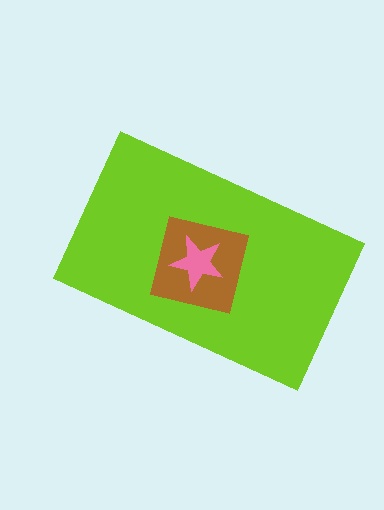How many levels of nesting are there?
3.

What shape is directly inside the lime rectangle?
The brown square.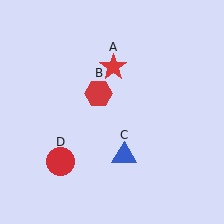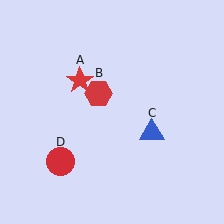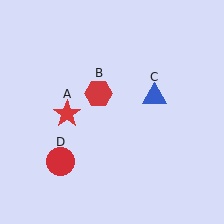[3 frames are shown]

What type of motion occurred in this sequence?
The red star (object A), blue triangle (object C) rotated counterclockwise around the center of the scene.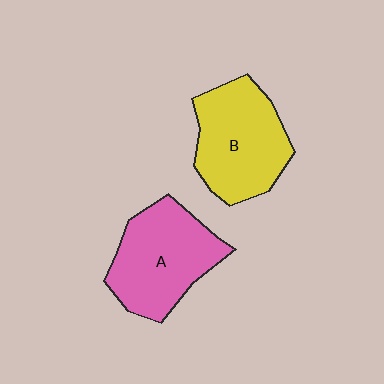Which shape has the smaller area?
Shape B (yellow).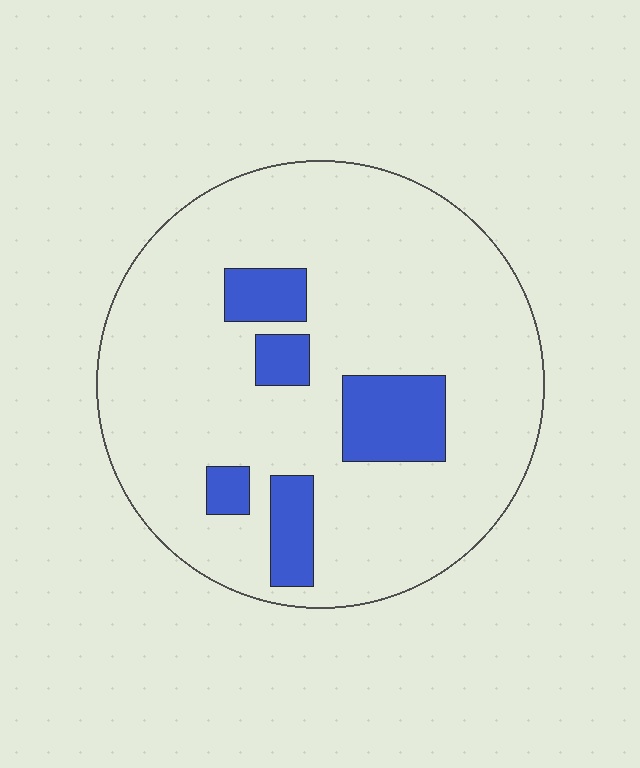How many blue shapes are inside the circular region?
5.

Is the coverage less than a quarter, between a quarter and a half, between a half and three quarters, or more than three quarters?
Less than a quarter.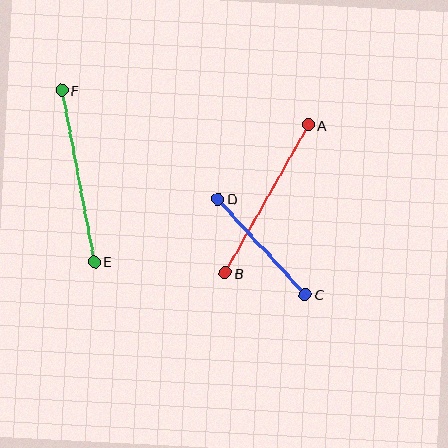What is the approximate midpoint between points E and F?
The midpoint is at approximately (78, 176) pixels.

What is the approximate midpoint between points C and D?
The midpoint is at approximately (262, 247) pixels.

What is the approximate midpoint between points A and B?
The midpoint is at approximately (267, 199) pixels.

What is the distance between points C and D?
The distance is approximately 129 pixels.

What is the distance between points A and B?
The distance is approximately 170 pixels.